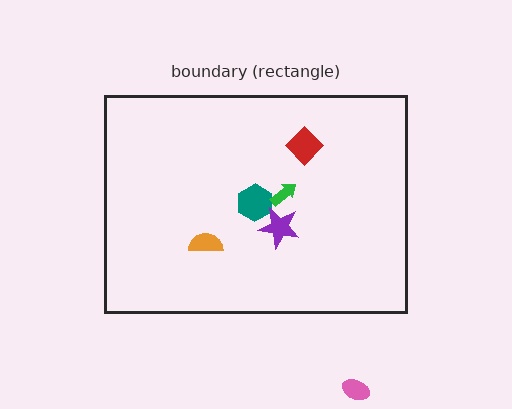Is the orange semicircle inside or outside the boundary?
Inside.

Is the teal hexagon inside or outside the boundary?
Inside.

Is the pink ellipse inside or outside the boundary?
Outside.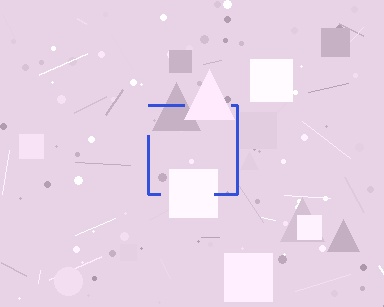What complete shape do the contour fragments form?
The contour fragments form a square.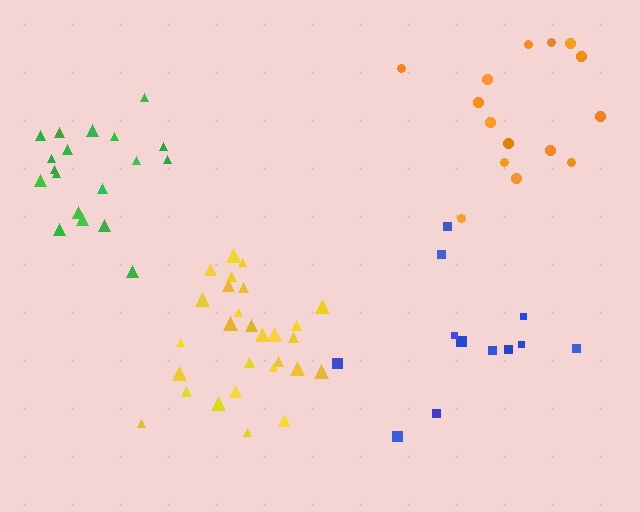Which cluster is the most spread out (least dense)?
Blue.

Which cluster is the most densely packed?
Yellow.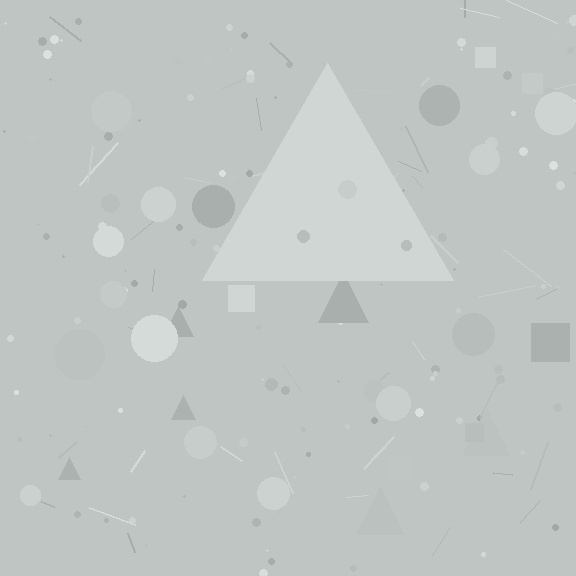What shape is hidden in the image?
A triangle is hidden in the image.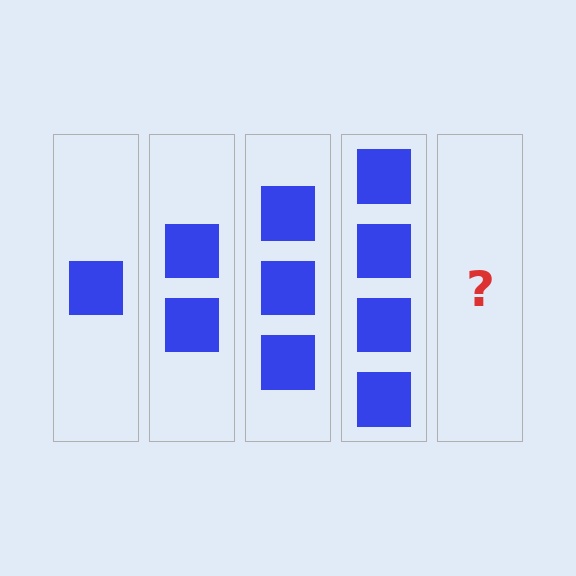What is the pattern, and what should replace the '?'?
The pattern is that each step adds one more square. The '?' should be 5 squares.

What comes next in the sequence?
The next element should be 5 squares.